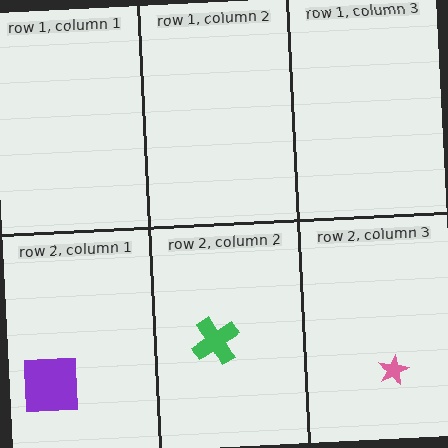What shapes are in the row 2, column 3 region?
The pink star.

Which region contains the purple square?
The row 2, column 1 region.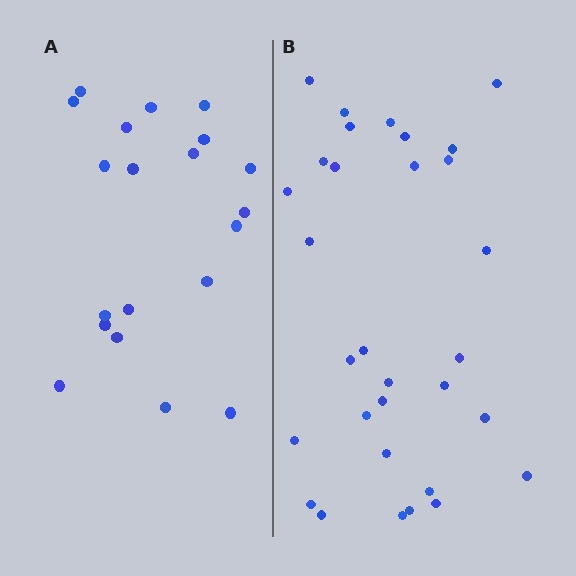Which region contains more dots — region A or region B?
Region B (the right region) has more dots.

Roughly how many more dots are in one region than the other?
Region B has roughly 12 or so more dots than region A.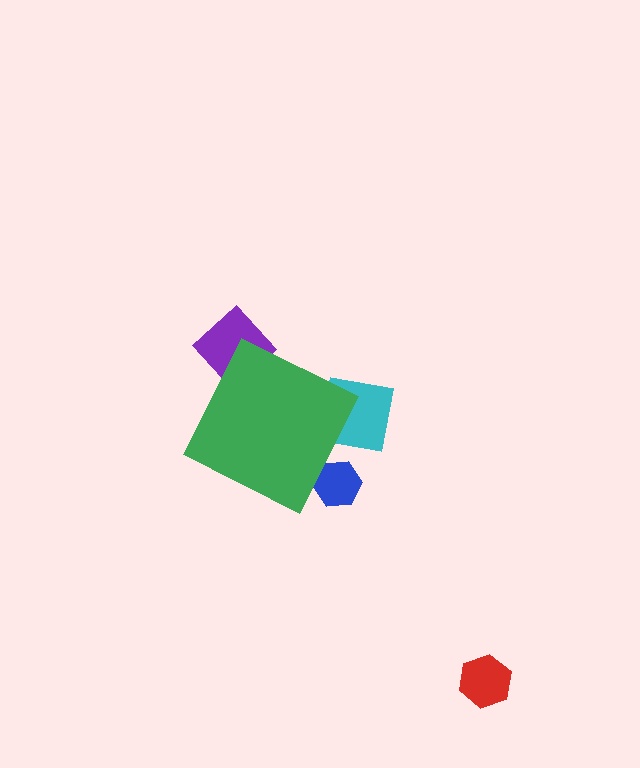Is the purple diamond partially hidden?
Yes, the purple diamond is partially hidden behind the green diamond.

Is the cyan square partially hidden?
Yes, the cyan square is partially hidden behind the green diamond.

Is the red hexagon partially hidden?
No, the red hexagon is fully visible.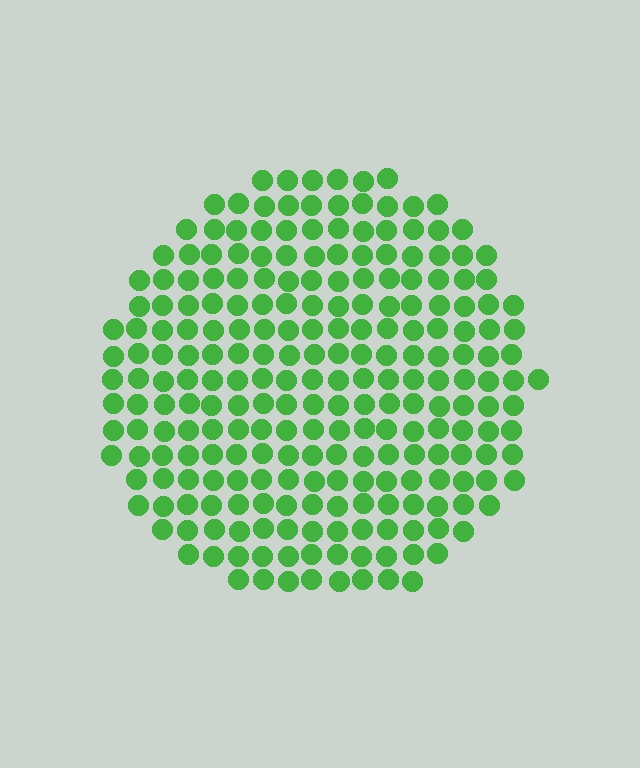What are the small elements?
The small elements are circles.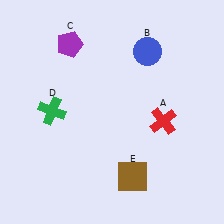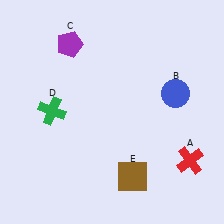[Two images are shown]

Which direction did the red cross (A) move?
The red cross (A) moved down.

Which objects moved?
The objects that moved are: the red cross (A), the blue circle (B).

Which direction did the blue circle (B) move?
The blue circle (B) moved down.